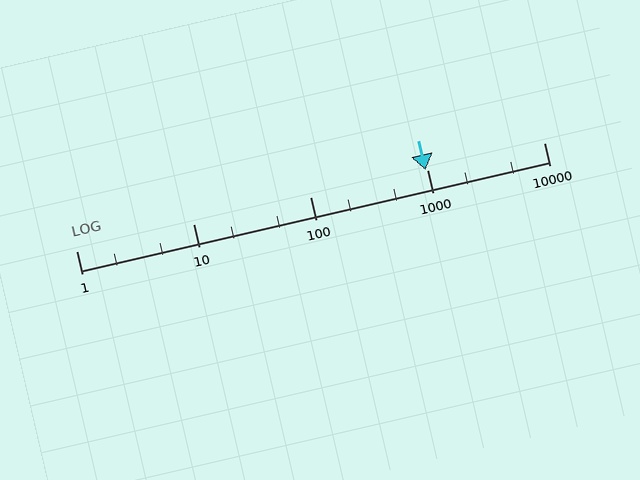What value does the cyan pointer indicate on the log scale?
The pointer indicates approximately 980.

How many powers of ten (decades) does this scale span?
The scale spans 4 decades, from 1 to 10000.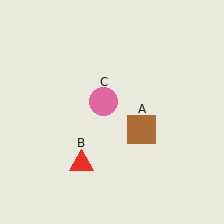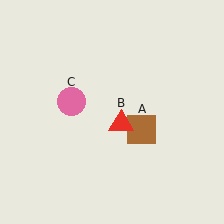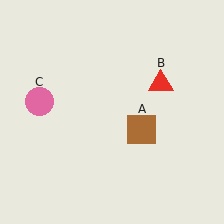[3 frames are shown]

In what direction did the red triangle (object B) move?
The red triangle (object B) moved up and to the right.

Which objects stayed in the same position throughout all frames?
Brown square (object A) remained stationary.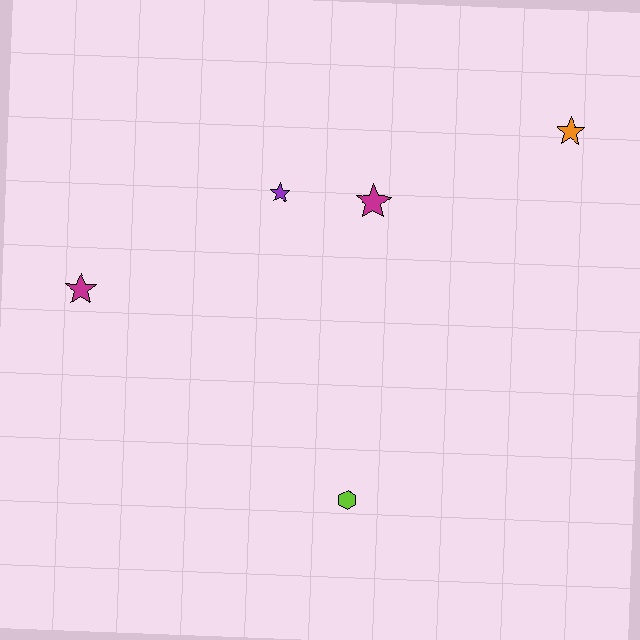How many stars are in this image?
There are 4 stars.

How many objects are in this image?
There are 5 objects.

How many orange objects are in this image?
There is 1 orange object.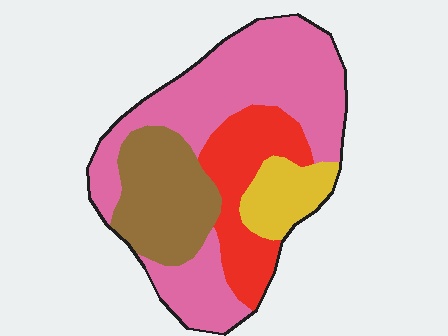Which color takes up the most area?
Pink, at roughly 50%.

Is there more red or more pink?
Pink.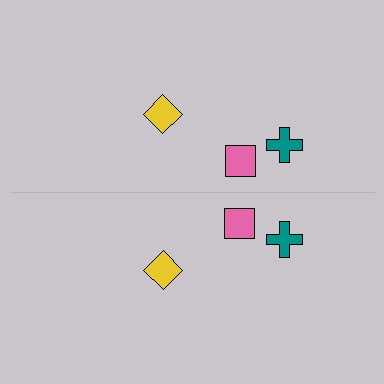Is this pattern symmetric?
Yes, this pattern has bilateral (reflection) symmetry.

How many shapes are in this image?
There are 6 shapes in this image.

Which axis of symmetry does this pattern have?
The pattern has a horizontal axis of symmetry running through the center of the image.